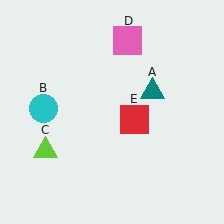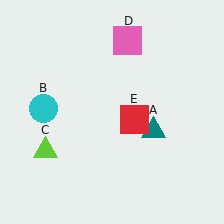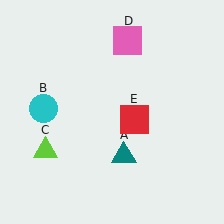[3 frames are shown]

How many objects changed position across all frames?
1 object changed position: teal triangle (object A).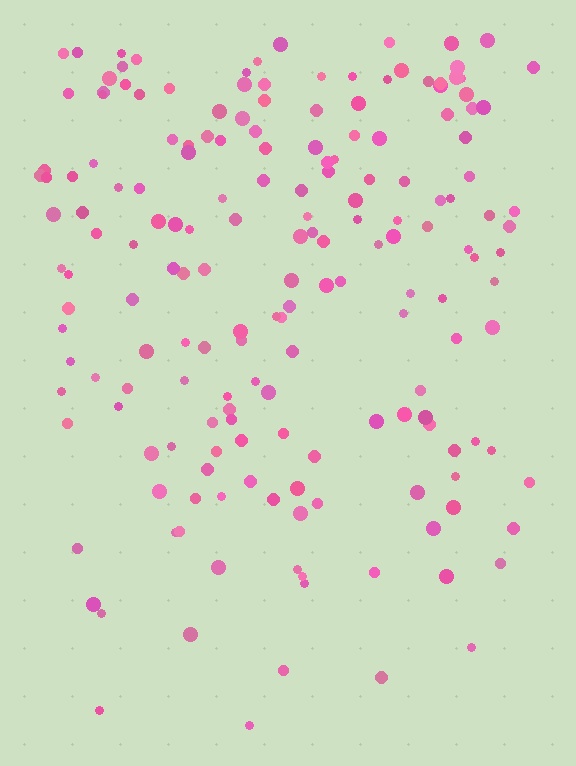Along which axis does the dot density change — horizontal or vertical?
Vertical.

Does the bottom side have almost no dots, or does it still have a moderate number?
Still a moderate number, just noticeably fewer than the top.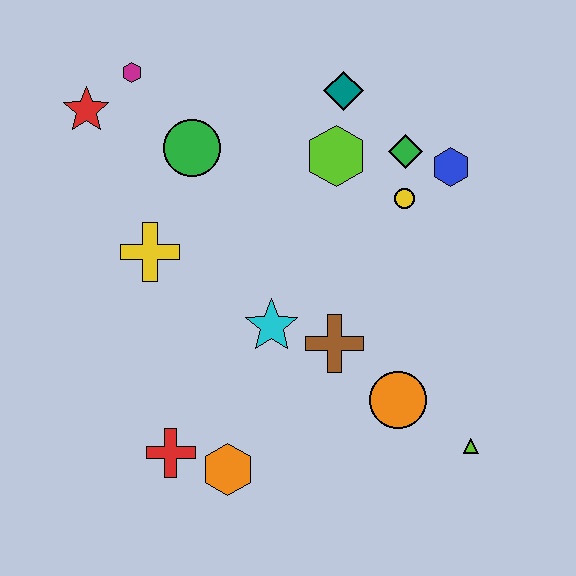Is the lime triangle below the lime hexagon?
Yes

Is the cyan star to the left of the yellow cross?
No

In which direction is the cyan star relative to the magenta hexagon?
The cyan star is below the magenta hexagon.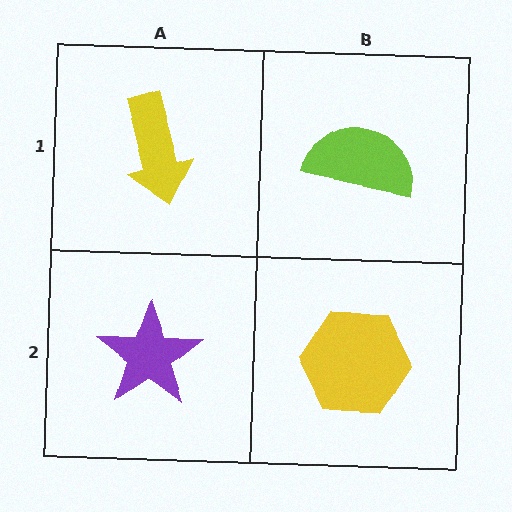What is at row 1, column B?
A lime semicircle.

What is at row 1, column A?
A yellow arrow.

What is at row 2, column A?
A purple star.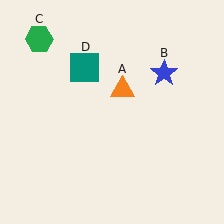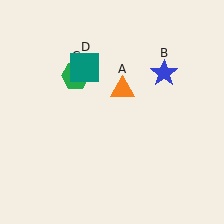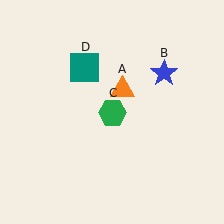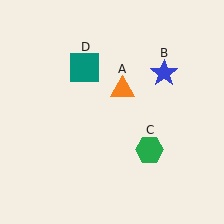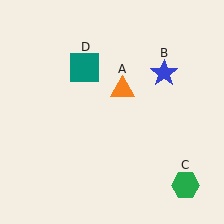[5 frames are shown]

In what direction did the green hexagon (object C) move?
The green hexagon (object C) moved down and to the right.